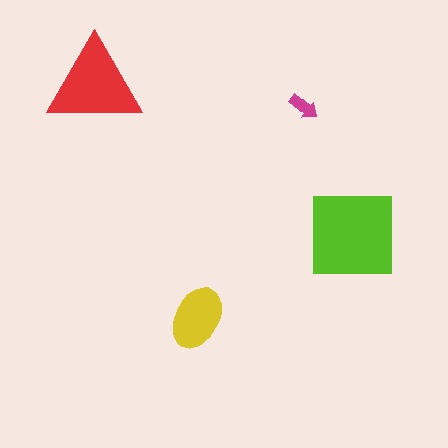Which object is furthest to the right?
The lime square is rightmost.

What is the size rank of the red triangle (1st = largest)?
2nd.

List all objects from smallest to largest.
The magenta arrow, the yellow ellipse, the red triangle, the lime square.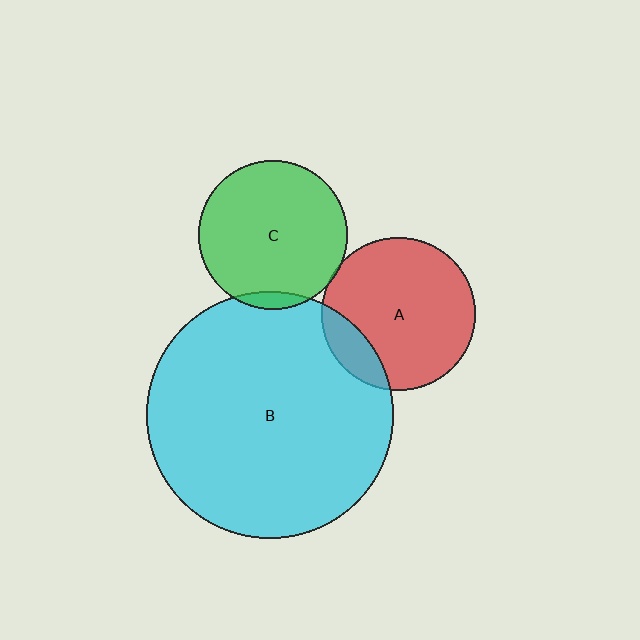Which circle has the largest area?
Circle B (cyan).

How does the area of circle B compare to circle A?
Approximately 2.6 times.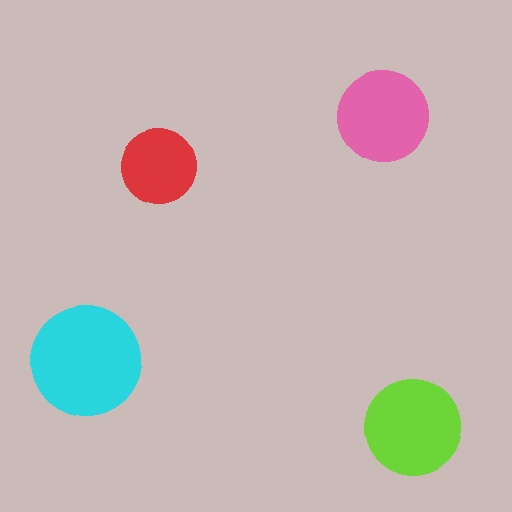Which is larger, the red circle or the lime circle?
The lime one.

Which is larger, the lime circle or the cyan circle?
The cyan one.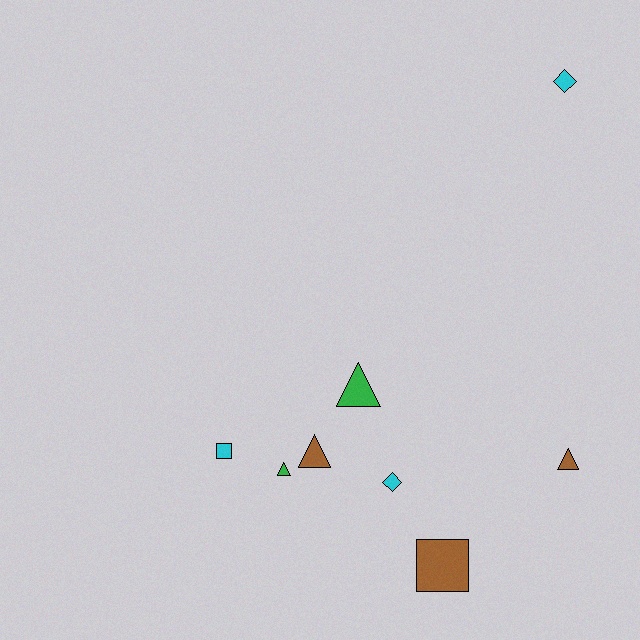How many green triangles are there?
There are 2 green triangles.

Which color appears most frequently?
Brown, with 3 objects.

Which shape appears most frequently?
Triangle, with 4 objects.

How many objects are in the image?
There are 8 objects.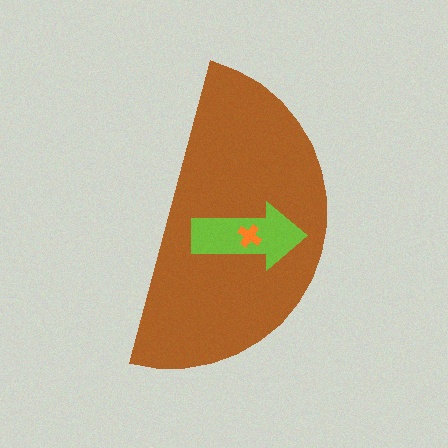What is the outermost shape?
The brown semicircle.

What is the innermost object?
The orange cross.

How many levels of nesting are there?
3.